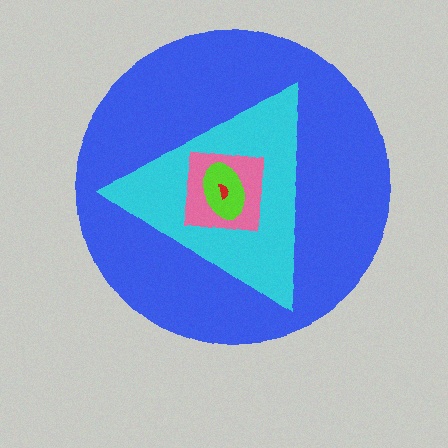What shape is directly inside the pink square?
The lime ellipse.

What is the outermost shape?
The blue circle.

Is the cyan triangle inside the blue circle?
Yes.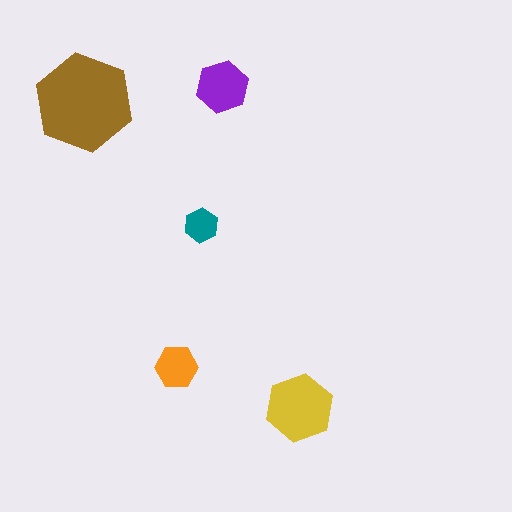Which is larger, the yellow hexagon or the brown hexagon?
The brown one.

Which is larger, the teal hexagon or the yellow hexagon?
The yellow one.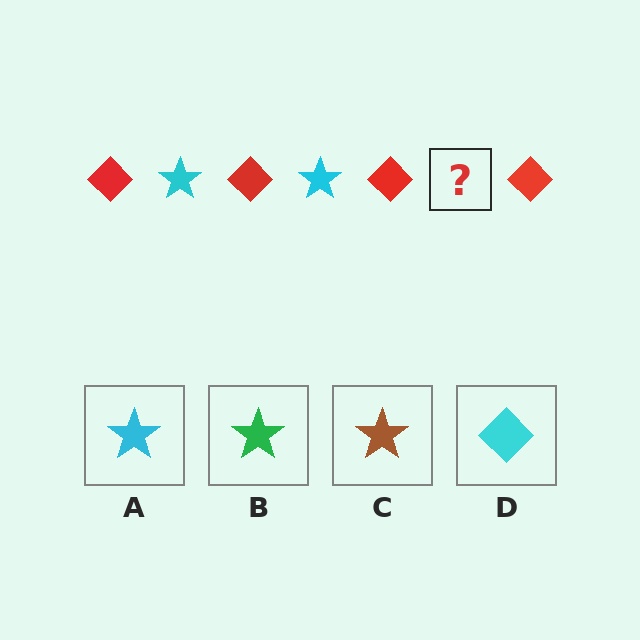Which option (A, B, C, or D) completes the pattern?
A.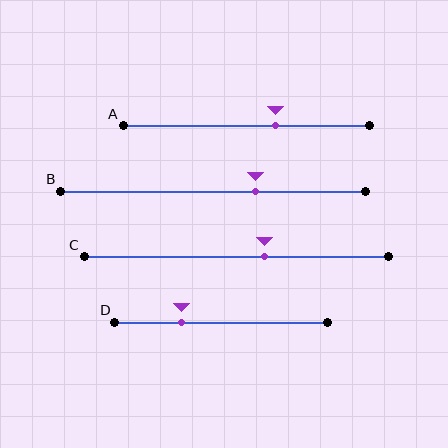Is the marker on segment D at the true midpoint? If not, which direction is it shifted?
No, the marker on segment D is shifted to the left by about 18% of the segment length.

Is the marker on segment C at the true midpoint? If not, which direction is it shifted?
No, the marker on segment C is shifted to the right by about 9% of the segment length.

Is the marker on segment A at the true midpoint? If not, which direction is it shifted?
No, the marker on segment A is shifted to the right by about 12% of the segment length.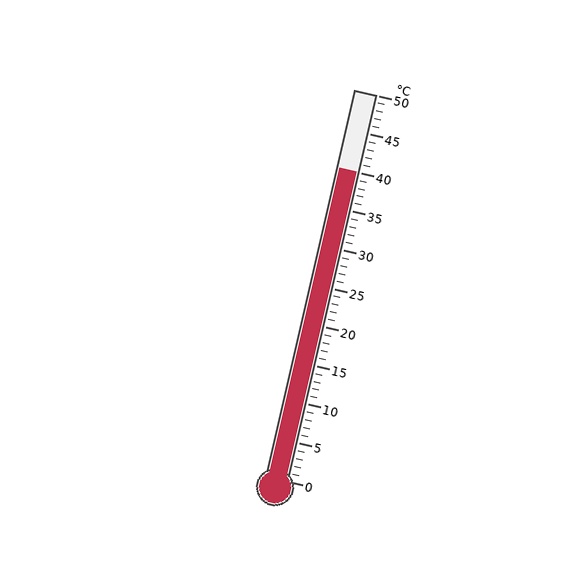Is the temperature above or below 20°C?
The temperature is above 20°C.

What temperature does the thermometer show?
The thermometer shows approximately 40°C.